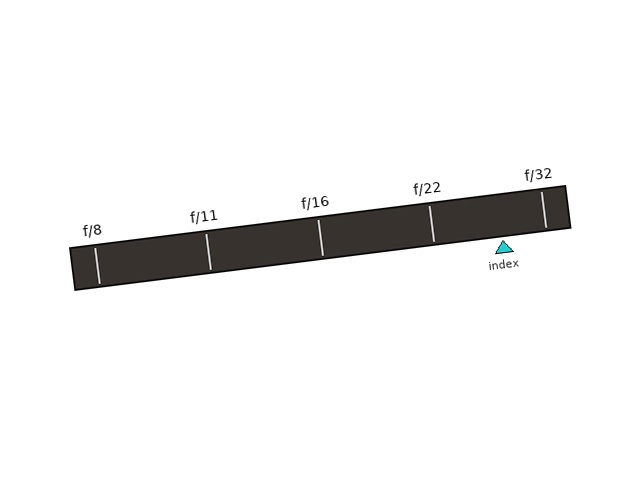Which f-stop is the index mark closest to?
The index mark is closest to f/32.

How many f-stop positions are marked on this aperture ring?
There are 5 f-stop positions marked.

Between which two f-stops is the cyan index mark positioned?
The index mark is between f/22 and f/32.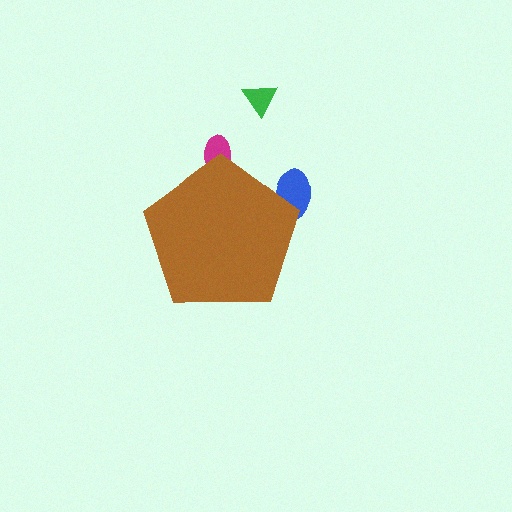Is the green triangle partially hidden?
No, the green triangle is fully visible.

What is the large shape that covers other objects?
A brown pentagon.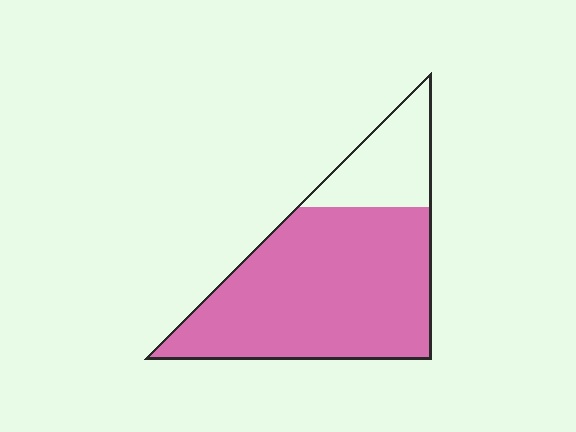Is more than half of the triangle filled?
Yes.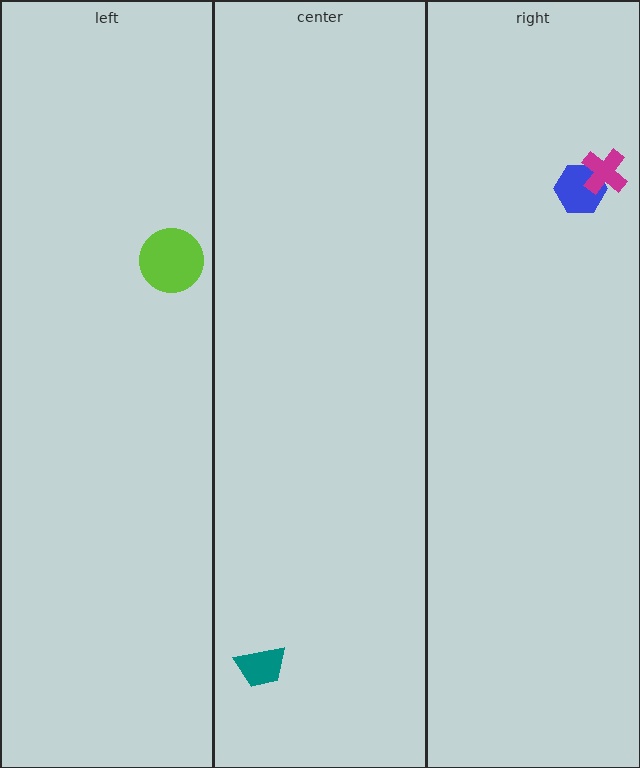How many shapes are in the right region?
2.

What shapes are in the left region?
The lime circle.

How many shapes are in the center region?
1.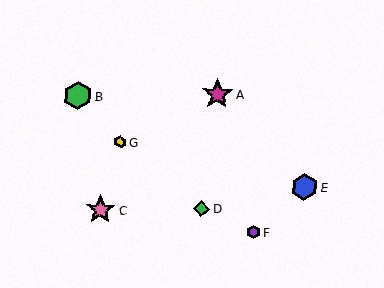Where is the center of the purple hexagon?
The center of the purple hexagon is at (253, 232).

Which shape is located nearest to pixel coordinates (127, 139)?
The yellow hexagon (labeled G) at (120, 142) is nearest to that location.